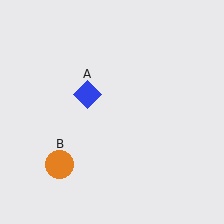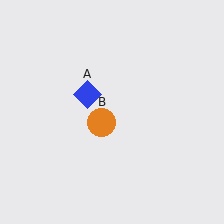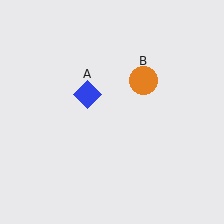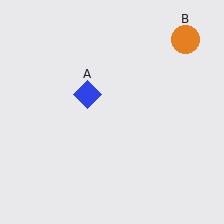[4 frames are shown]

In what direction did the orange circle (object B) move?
The orange circle (object B) moved up and to the right.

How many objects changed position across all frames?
1 object changed position: orange circle (object B).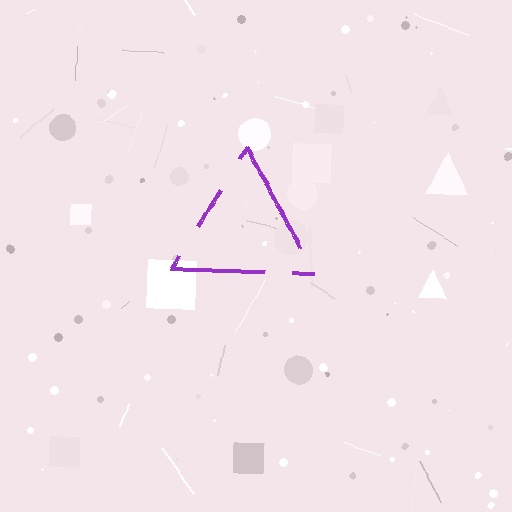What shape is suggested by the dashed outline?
The dashed outline suggests a triangle.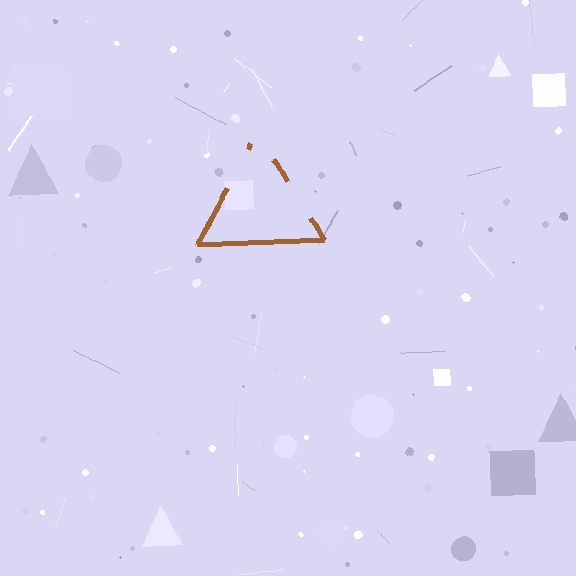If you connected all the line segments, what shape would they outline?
They would outline a triangle.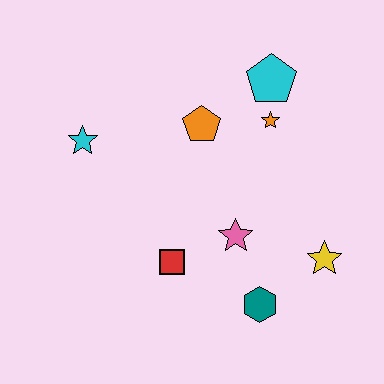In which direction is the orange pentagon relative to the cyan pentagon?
The orange pentagon is to the left of the cyan pentagon.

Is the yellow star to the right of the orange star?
Yes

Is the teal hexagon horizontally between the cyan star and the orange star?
Yes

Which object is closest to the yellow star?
The teal hexagon is closest to the yellow star.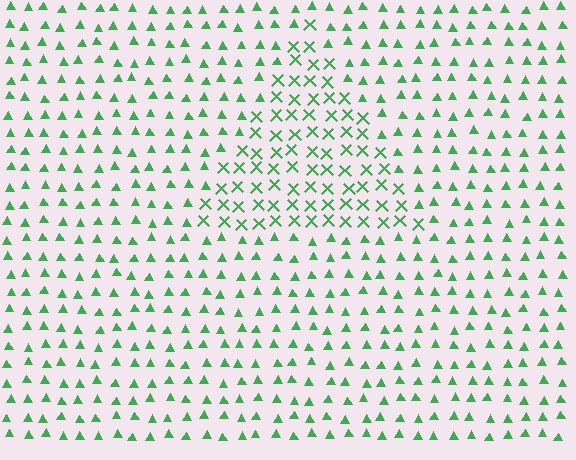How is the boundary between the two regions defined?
The boundary is defined by a change in element shape: X marks inside vs. triangles outside. All elements share the same color and spacing.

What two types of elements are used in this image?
The image uses X marks inside the triangle region and triangles outside it.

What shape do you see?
I see a triangle.